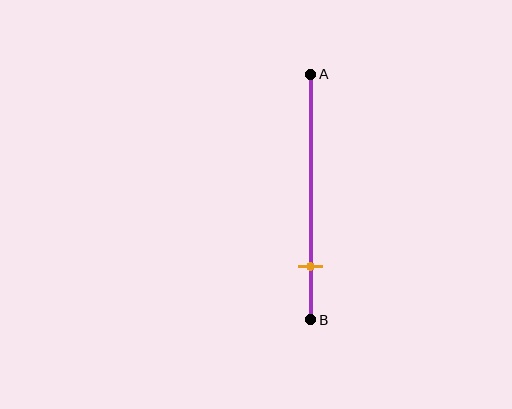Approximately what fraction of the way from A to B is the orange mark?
The orange mark is approximately 80% of the way from A to B.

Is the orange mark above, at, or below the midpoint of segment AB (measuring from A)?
The orange mark is below the midpoint of segment AB.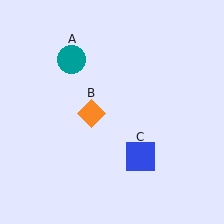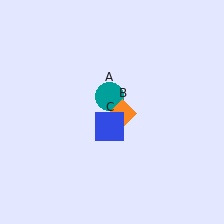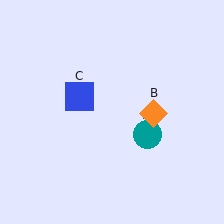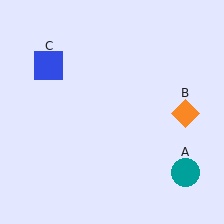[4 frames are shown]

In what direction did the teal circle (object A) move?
The teal circle (object A) moved down and to the right.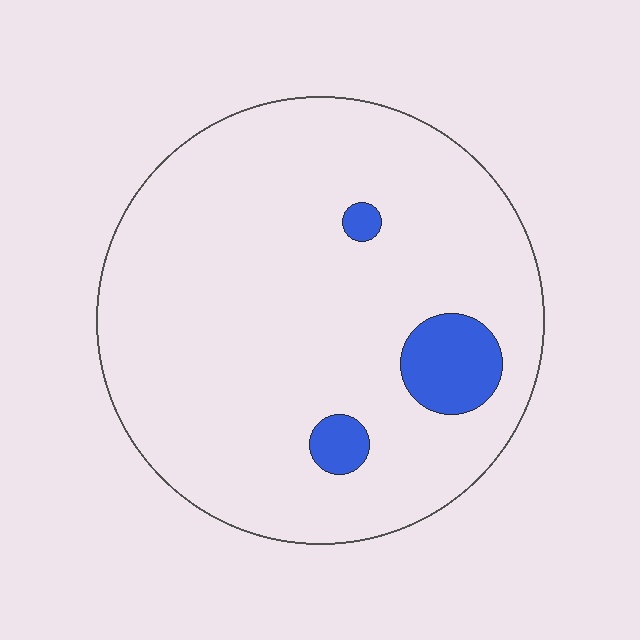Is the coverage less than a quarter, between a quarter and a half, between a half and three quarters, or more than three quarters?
Less than a quarter.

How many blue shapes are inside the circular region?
3.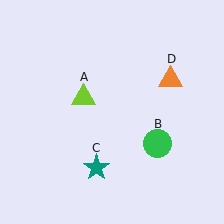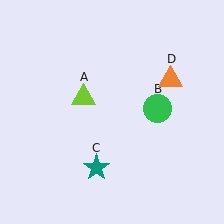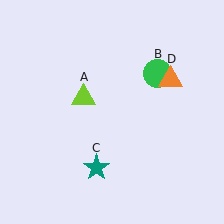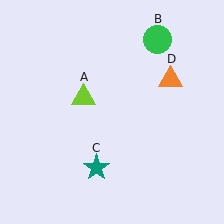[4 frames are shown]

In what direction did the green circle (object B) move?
The green circle (object B) moved up.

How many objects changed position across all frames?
1 object changed position: green circle (object B).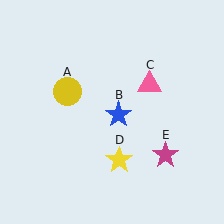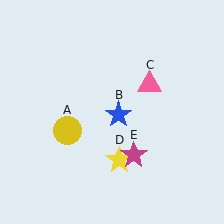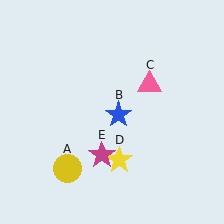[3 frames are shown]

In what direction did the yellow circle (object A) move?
The yellow circle (object A) moved down.